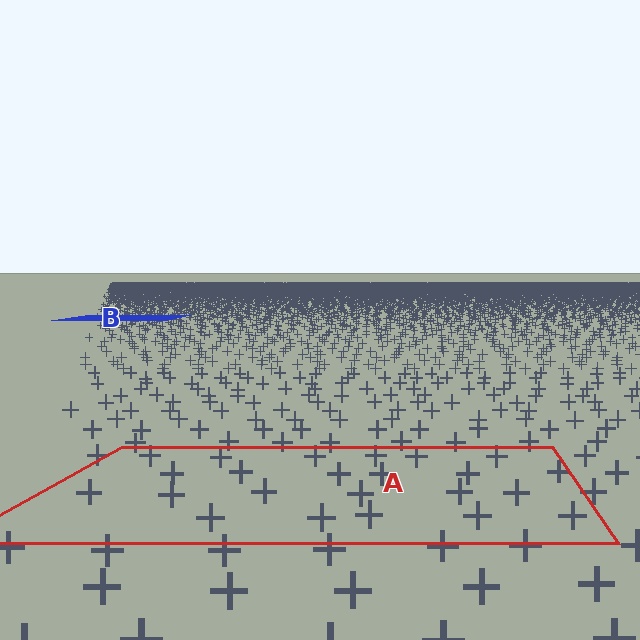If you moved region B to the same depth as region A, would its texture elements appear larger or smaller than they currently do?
They would appear larger. At a closer depth, the same texture elements are projected at a bigger on-screen size.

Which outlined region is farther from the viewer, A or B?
Region B is farther from the viewer — the texture elements inside it appear smaller and more densely packed.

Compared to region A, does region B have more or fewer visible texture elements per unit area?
Region B has more texture elements per unit area — they are packed more densely because it is farther away.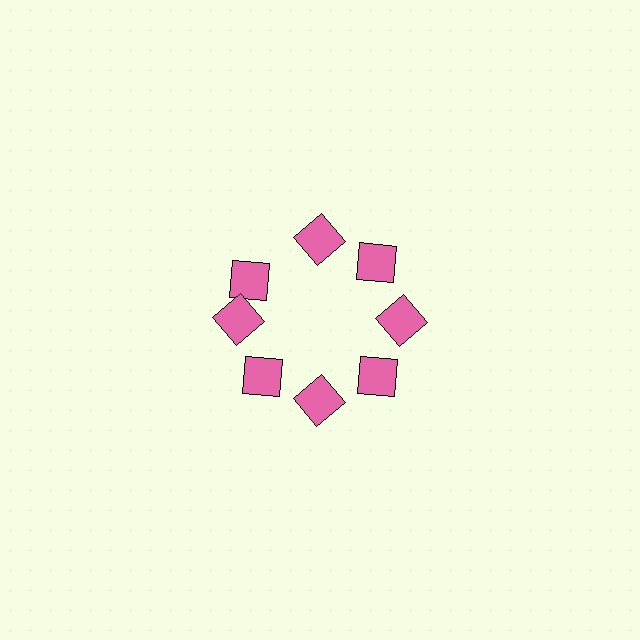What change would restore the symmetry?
The symmetry would be restored by rotating it back into even spacing with its neighbors so that all 8 squares sit at equal angles and equal distance from the center.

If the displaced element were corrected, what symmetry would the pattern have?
It would have 8-fold rotational symmetry — the pattern would map onto itself every 45 degrees.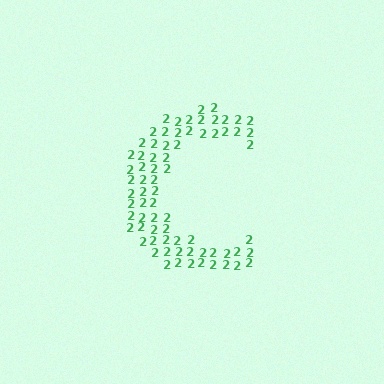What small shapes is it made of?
It is made of small digit 2's.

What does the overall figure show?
The overall figure shows the letter C.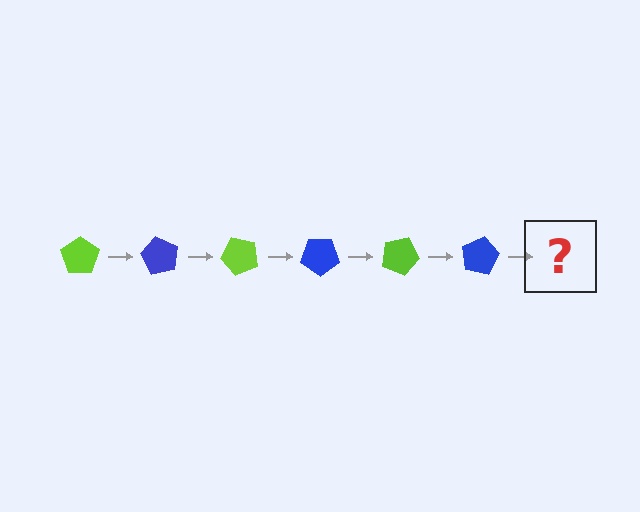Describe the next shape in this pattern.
It should be a lime pentagon, rotated 360 degrees from the start.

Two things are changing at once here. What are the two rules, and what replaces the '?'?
The two rules are that it rotates 60 degrees each step and the color cycles through lime and blue. The '?' should be a lime pentagon, rotated 360 degrees from the start.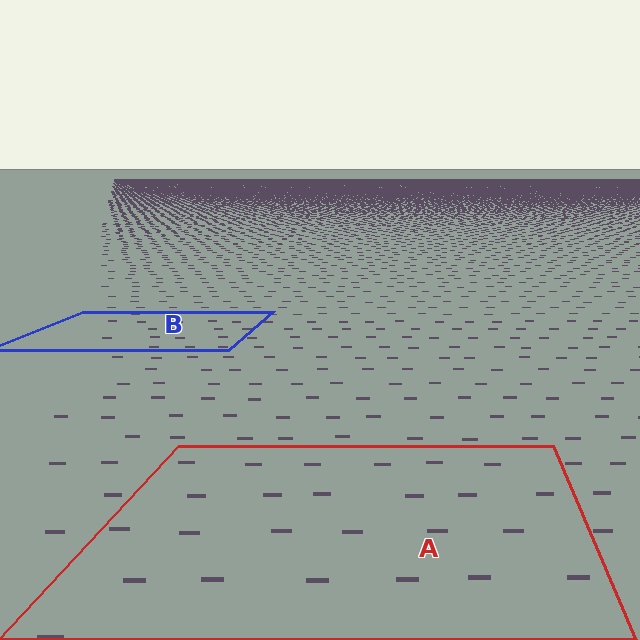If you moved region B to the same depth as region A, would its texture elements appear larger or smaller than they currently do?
They would appear larger. At a closer depth, the same texture elements are projected at a bigger on-screen size.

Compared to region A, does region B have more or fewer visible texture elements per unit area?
Region B has more texture elements per unit area — they are packed more densely because it is farther away.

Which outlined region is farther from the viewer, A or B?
Region B is farther from the viewer — the texture elements inside it appear smaller and more densely packed.